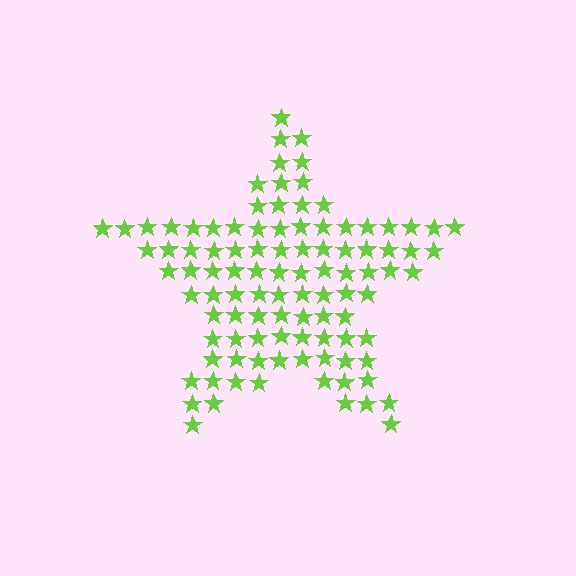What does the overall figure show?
The overall figure shows a star.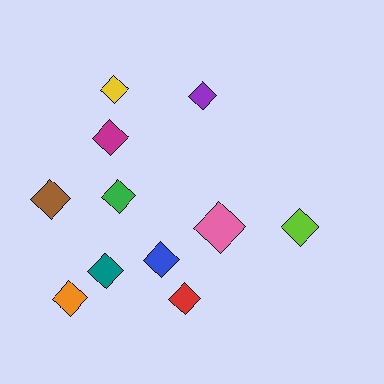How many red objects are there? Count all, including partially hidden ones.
There is 1 red object.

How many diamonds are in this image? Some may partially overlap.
There are 11 diamonds.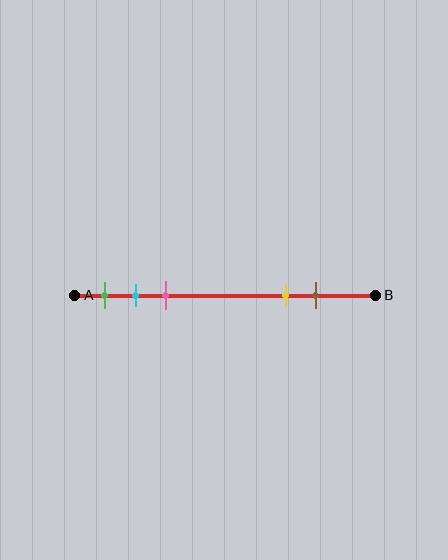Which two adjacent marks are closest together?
The cyan and pink marks are the closest adjacent pair.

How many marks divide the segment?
There are 5 marks dividing the segment.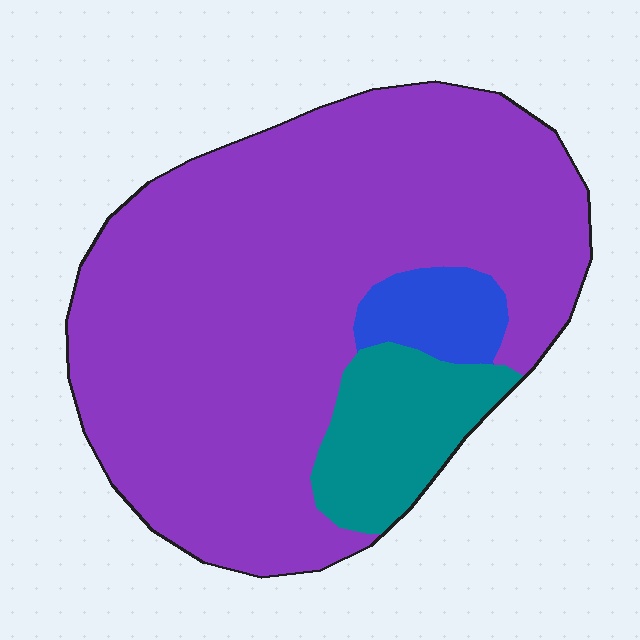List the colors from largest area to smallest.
From largest to smallest: purple, teal, blue.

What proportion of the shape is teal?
Teal takes up about one eighth (1/8) of the shape.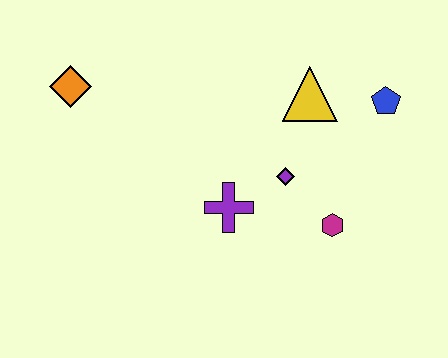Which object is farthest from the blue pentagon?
The orange diamond is farthest from the blue pentagon.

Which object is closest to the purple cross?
The purple diamond is closest to the purple cross.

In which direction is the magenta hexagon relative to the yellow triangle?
The magenta hexagon is below the yellow triangle.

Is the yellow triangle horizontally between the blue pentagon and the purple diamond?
Yes